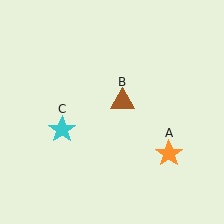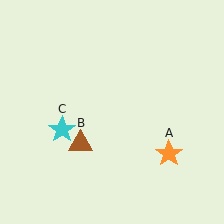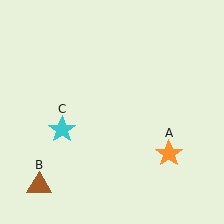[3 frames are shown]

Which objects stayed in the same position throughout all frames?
Orange star (object A) and cyan star (object C) remained stationary.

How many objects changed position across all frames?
1 object changed position: brown triangle (object B).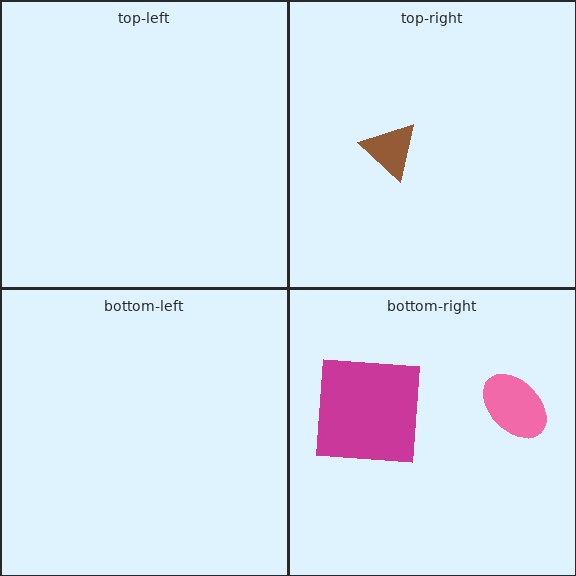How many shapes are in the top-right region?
1.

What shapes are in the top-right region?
The brown triangle.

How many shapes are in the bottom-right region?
2.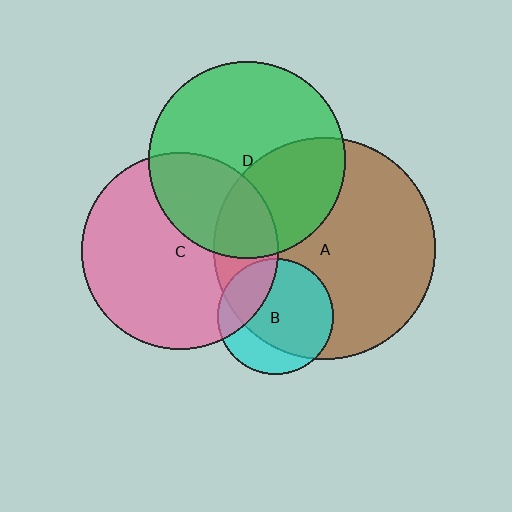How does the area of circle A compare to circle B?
Approximately 3.7 times.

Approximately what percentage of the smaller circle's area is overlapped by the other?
Approximately 25%.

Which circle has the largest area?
Circle A (brown).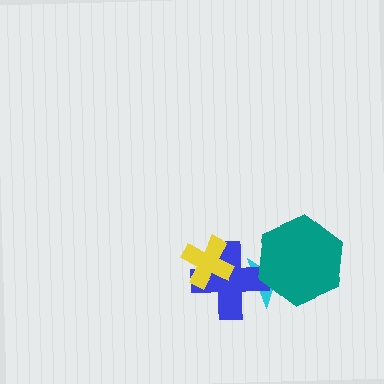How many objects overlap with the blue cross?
3 objects overlap with the blue cross.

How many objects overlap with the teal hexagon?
2 objects overlap with the teal hexagon.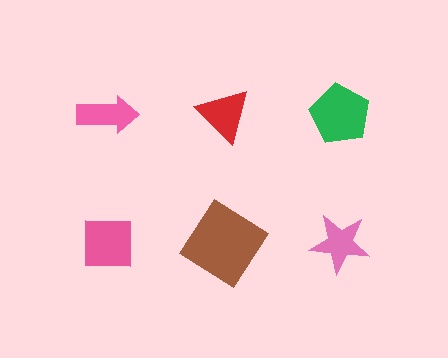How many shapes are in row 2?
3 shapes.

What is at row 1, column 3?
A green pentagon.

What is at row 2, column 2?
A brown diamond.